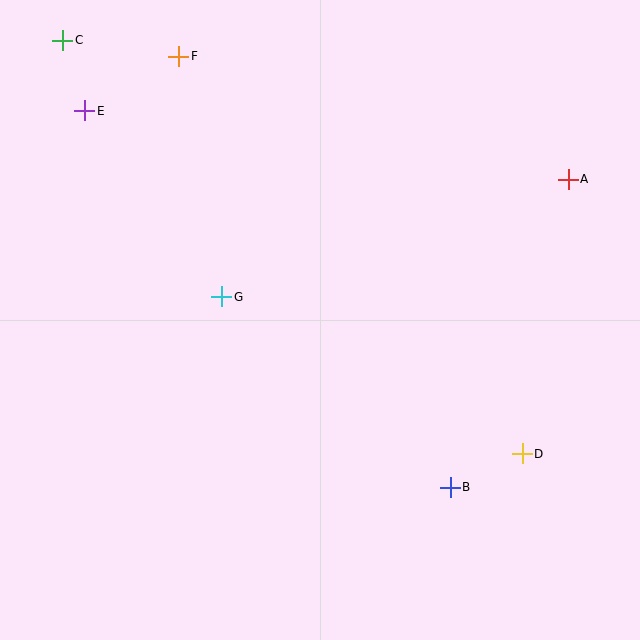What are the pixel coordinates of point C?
Point C is at (63, 40).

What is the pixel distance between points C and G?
The distance between C and G is 302 pixels.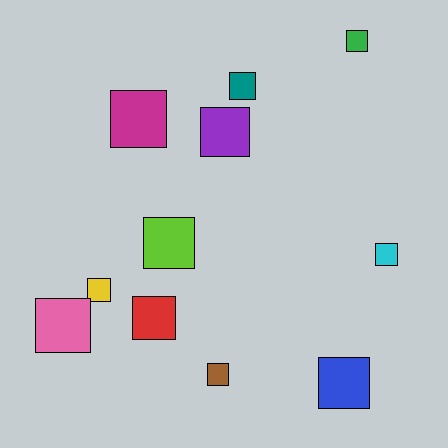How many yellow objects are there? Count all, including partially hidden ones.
There is 1 yellow object.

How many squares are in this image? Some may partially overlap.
There are 11 squares.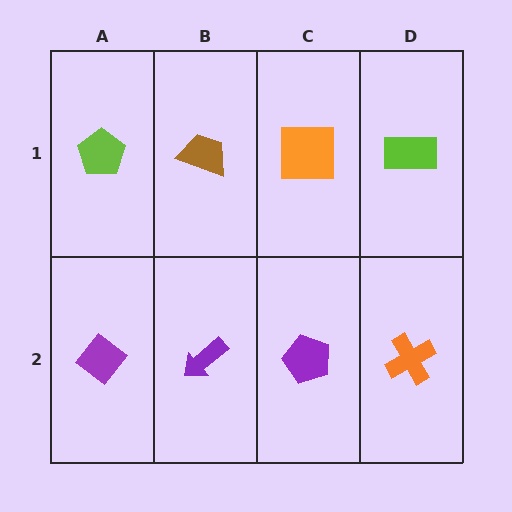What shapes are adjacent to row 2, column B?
A brown trapezoid (row 1, column B), a purple diamond (row 2, column A), a purple pentagon (row 2, column C).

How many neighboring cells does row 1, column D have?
2.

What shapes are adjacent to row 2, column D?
A lime rectangle (row 1, column D), a purple pentagon (row 2, column C).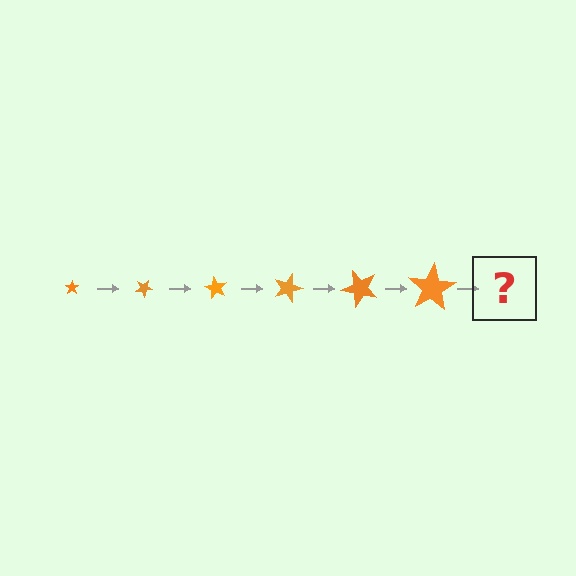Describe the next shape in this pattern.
It should be a star, larger than the previous one and rotated 180 degrees from the start.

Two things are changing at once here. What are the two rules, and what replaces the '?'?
The two rules are that the star grows larger each step and it rotates 30 degrees each step. The '?' should be a star, larger than the previous one and rotated 180 degrees from the start.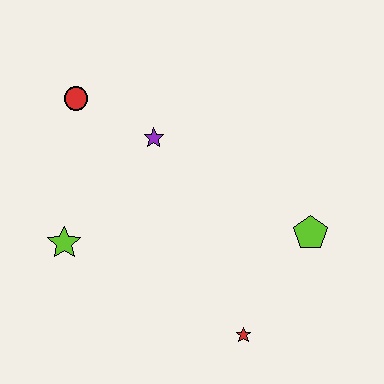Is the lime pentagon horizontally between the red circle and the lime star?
No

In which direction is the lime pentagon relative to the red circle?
The lime pentagon is to the right of the red circle.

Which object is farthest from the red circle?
The red star is farthest from the red circle.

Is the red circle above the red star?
Yes